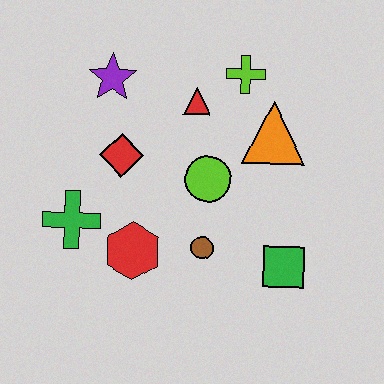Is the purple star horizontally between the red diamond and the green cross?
Yes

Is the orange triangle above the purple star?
No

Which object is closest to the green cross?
The red hexagon is closest to the green cross.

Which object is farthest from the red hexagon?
The lime cross is farthest from the red hexagon.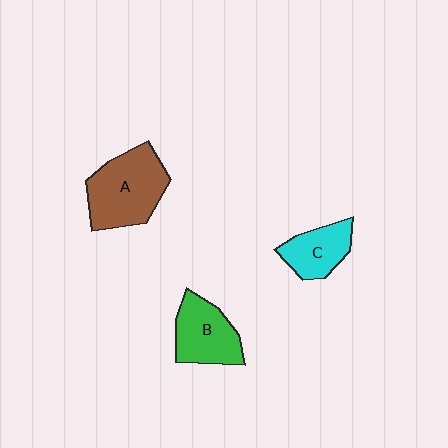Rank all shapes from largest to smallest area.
From largest to smallest: A (brown), B (green), C (cyan).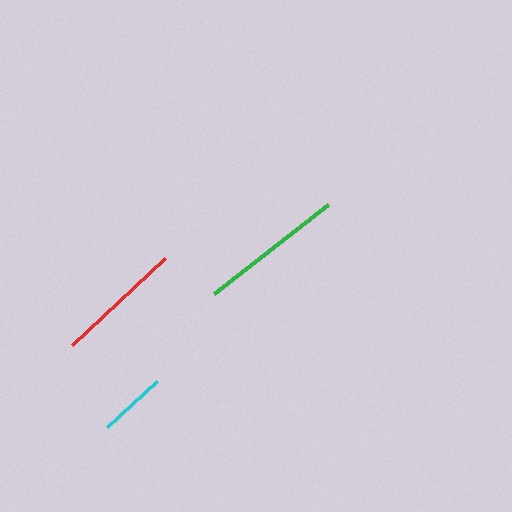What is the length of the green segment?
The green segment is approximately 145 pixels long.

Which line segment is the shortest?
The cyan line is the shortest at approximately 68 pixels.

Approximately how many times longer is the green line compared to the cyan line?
The green line is approximately 2.1 times the length of the cyan line.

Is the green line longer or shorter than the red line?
The green line is longer than the red line.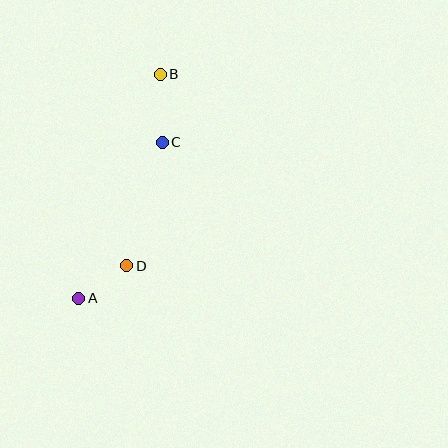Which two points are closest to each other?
Points A and D are closest to each other.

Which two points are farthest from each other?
Points A and B are farthest from each other.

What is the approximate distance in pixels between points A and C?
The distance between A and C is approximately 177 pixels.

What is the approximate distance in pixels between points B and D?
The distance between B and D is approximately 195 pixels.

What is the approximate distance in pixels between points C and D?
The distance between C and D is approximately 129 pixels.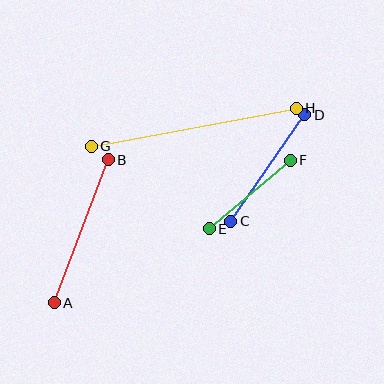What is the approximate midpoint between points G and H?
The midpoint is at approximately (194, 127) pixels.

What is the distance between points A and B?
The distance is approximately 153 pixels.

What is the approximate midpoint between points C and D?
The midpoint is at approximately (268, 168) pixels.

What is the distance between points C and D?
The distance is approximately 129 pixels.